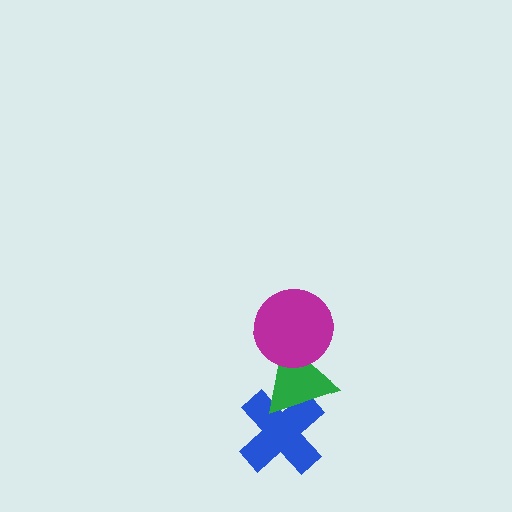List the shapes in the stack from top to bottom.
From top to bottom: the magenta circle, the green triangle, the blue cross.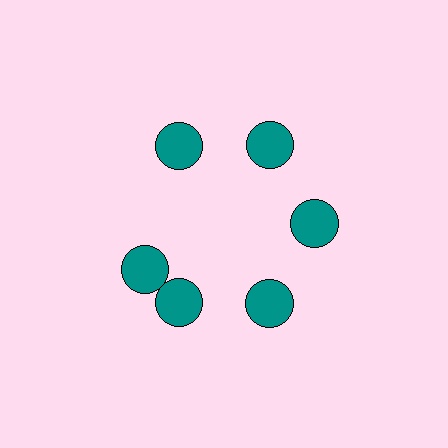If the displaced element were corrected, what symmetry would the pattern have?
It would have 6-fold rotational symmetry — the pattern would map onto itself every 60 degrees.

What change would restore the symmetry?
The symmetry would be restored by rotating it back into even spacing with its neighbors so that all 6 circles sit at equal angles and equal distance from the center.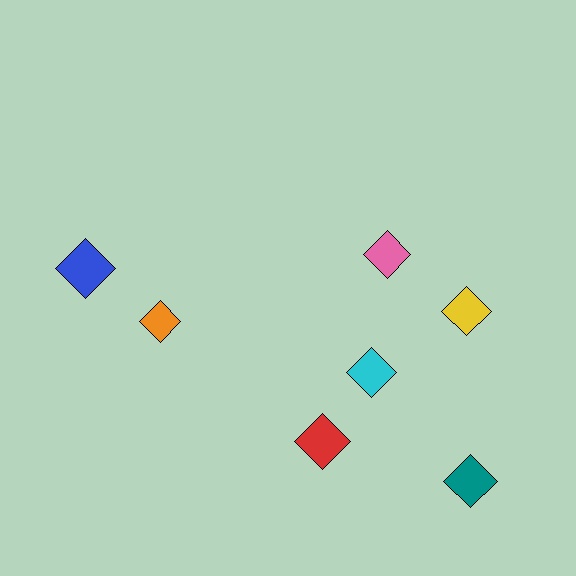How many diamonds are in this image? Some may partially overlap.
There are 7 diamonds.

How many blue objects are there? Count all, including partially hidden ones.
There is 1 blue object.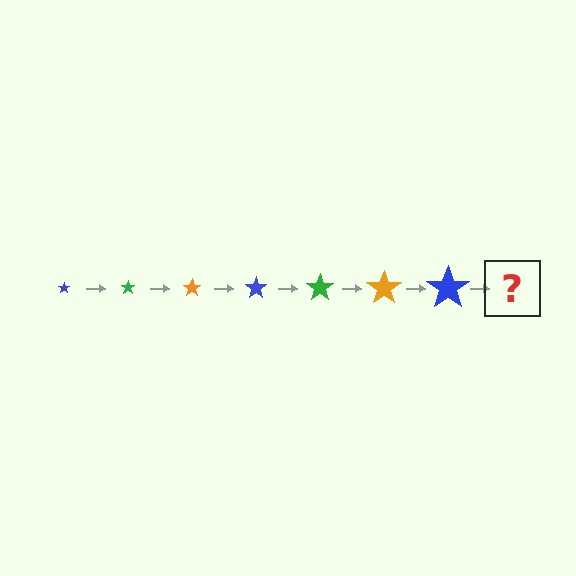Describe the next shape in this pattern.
It should be a green star, larger than the previous one.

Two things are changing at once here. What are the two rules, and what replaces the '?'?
The two rules are that the star grows larger each step and the color cycles through blue, green, and orange. The '?' should be a green star, larger than the previous one.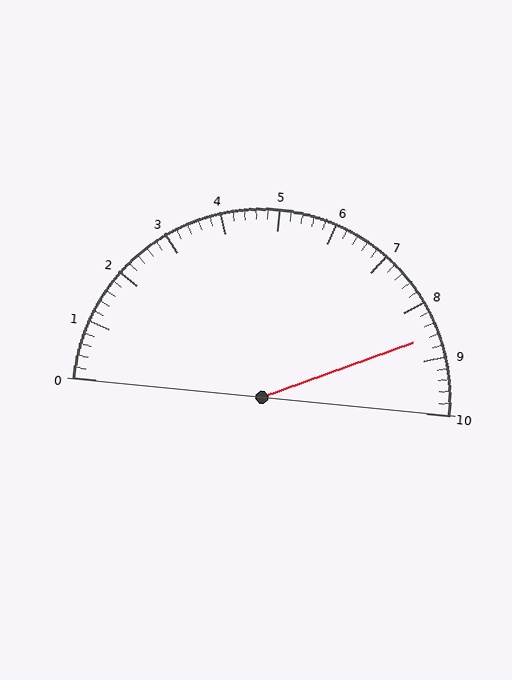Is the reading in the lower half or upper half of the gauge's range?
The reading is in the upper half of the range (0 to 10).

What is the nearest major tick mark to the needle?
The nearest major tick mark is 9.